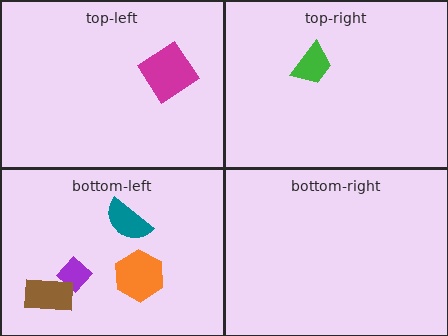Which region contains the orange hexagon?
The bottom-left region.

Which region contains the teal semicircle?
The bottom-left region.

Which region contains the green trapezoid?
The top-right region.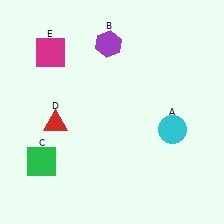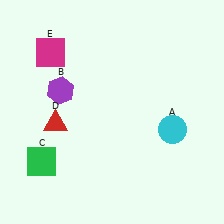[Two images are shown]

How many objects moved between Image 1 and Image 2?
1 object moved between the two images.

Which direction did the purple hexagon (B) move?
The purple hexagon (B) moved left.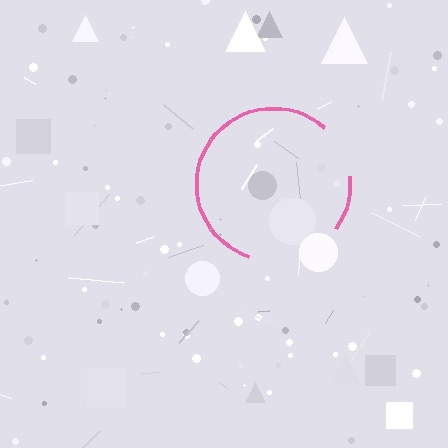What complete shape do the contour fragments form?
The contour fragments form a circle.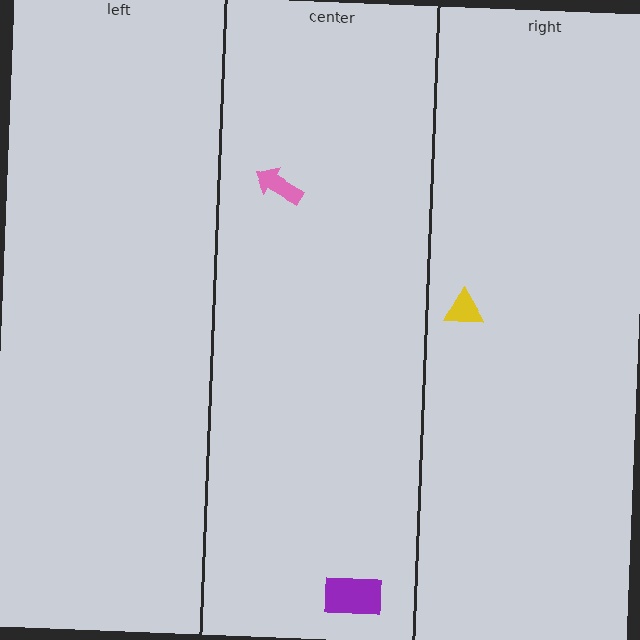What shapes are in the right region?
The yellow triangle.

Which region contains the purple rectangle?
The center region.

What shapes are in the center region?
The purple rectangle, the pink arrow.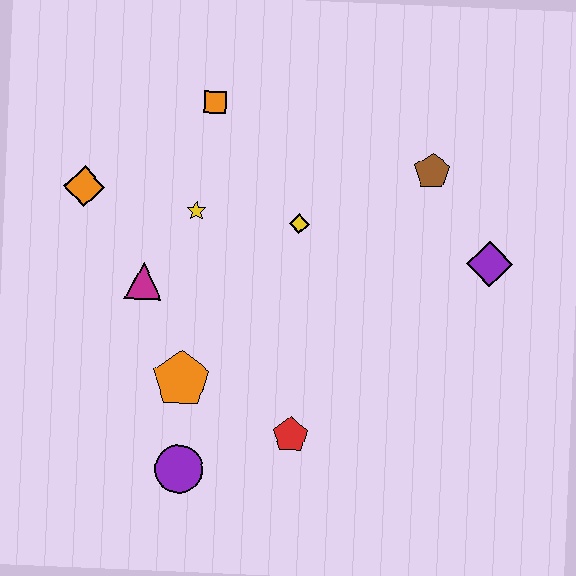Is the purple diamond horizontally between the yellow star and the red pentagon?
No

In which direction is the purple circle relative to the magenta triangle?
The purple circle is below the magenta triangle.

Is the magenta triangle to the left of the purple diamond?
Yes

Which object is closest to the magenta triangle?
The yellow star is closest to the magenta triangle.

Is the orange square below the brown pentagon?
No